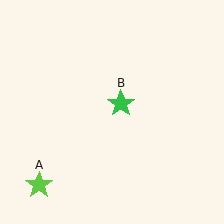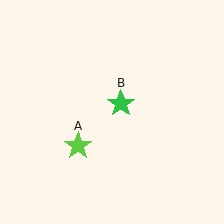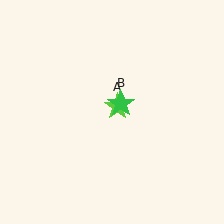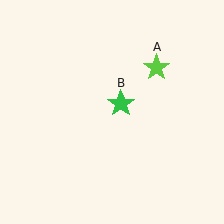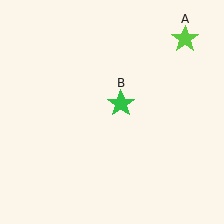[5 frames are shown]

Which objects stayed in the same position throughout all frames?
Green star (object B) remained stationary.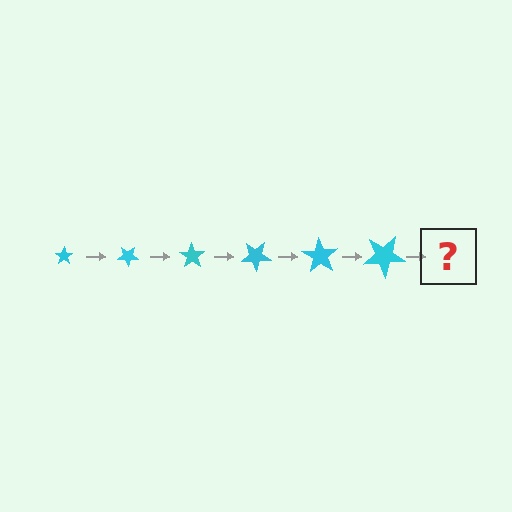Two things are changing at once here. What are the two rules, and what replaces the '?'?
The two rules are that the star grows larger each step and it rotates 35 degrees each step. The '?' should be a star, larger than the previous one and rotated 210 degrees from the start.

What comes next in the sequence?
The next element should be a star, larger than the previous one and rotated 210 degrees from the start.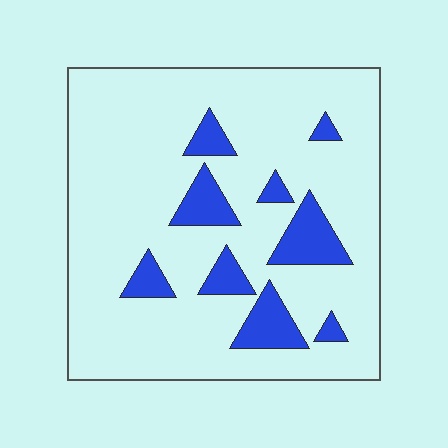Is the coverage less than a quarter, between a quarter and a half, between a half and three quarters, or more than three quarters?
Less than a quarter.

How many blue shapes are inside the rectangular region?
9.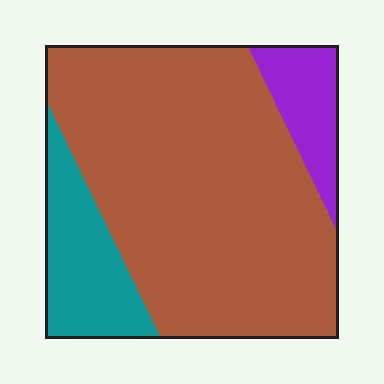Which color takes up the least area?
Purple, at roughly 10%.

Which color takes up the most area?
Brown, at roughly 75%.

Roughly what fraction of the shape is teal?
Teal covers roughly 15% of the shape.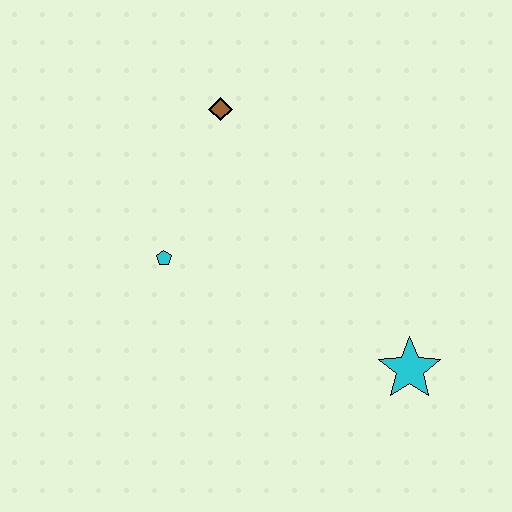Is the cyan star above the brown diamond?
No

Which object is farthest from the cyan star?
The brown diamond is farthest from the cyan star.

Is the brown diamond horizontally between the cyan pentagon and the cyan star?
Yes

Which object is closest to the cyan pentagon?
The brown diamond is closest to the cyan pentagon.